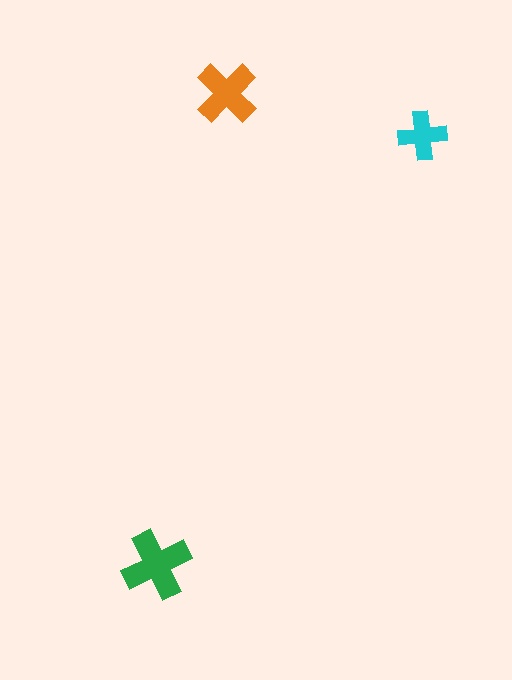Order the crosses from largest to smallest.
the green one, the orange one, the cyan one.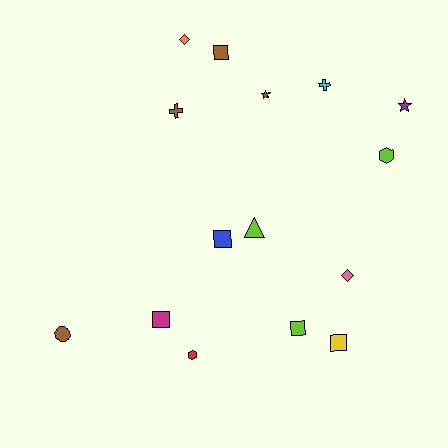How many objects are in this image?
There are 15 objects.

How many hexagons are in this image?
There are 2 hexagons.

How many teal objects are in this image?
There are no teal objects.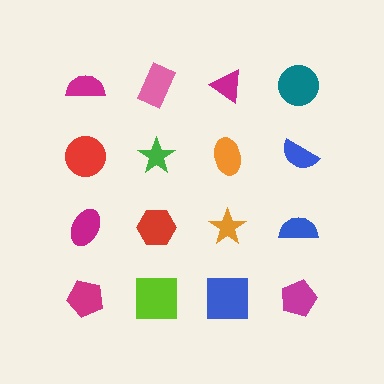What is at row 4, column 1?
A magenta pentagon.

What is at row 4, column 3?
A blue square.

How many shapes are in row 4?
4 shapes.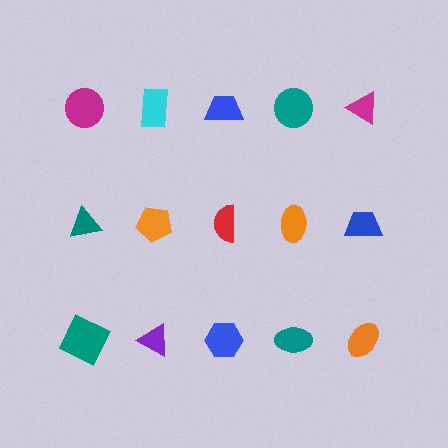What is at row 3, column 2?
A purple triangle.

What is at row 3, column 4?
A teal ellipse.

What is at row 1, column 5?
A magenta triangle.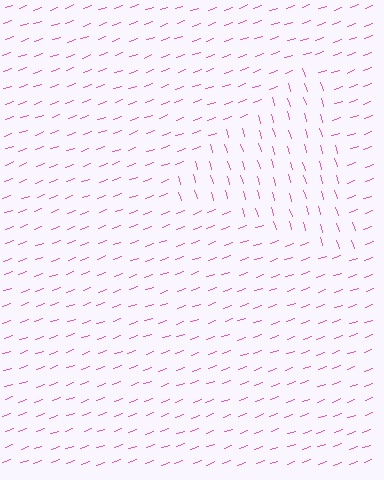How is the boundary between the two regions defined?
The boundary is defined purely by a change in line orientation (approximately 88 degrees difference). All lines are the same color and thickness.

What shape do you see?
I see a triangle.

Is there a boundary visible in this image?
Yes, there is a texture boundary formed by a change in line orientation.